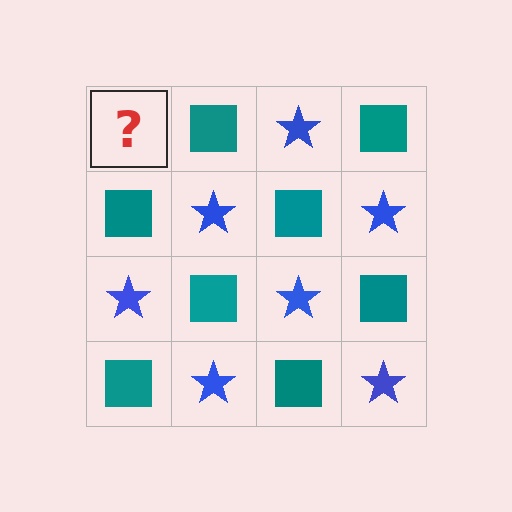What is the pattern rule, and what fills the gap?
The rule is that it alternates blue star and teal square in a checkerboard pattern. The gap should be filled with a blue star.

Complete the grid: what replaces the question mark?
The question mark should be replaced with a blue star.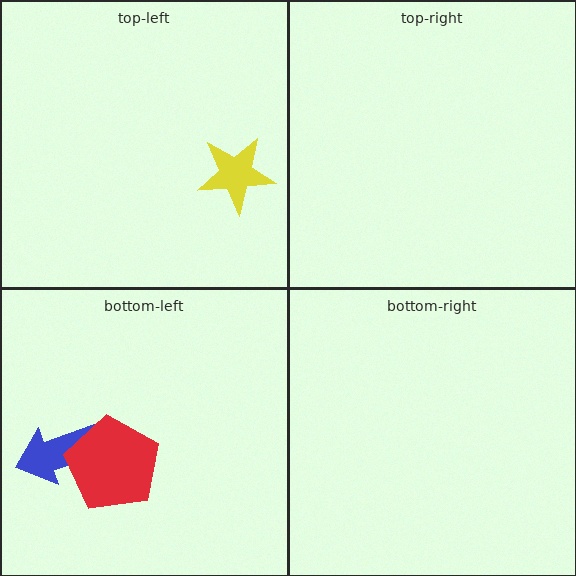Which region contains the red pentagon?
The bottom-left region.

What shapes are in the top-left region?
The yellow star.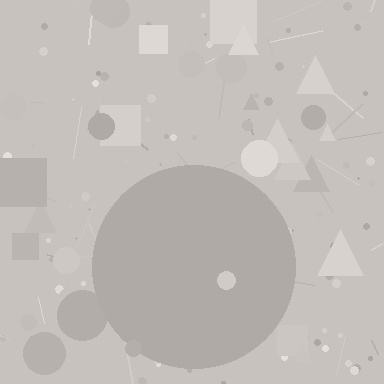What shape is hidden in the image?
A circle is hidden in the image.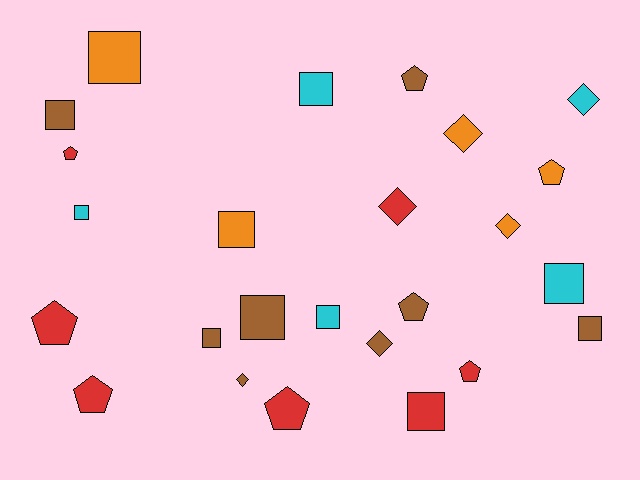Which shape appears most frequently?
Square, with 11 objects.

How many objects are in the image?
There are 25 objects.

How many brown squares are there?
There are 4 brown squares.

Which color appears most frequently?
Brown, with 8 objects.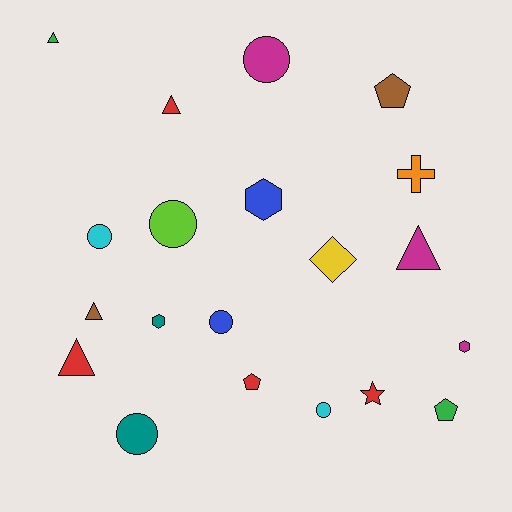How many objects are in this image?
There are 20 objects.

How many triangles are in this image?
There are 5 triangles.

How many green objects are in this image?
There are 2 green objects.